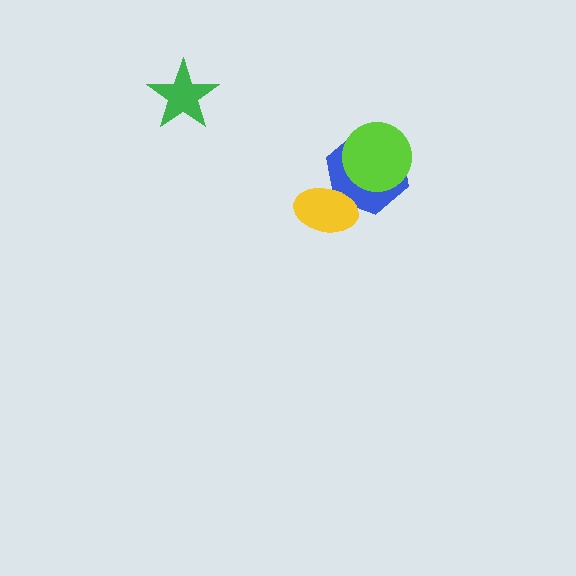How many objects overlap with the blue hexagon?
2 objects overlap with the blue hexagon.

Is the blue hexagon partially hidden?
Yes, it is partially covered by another shape.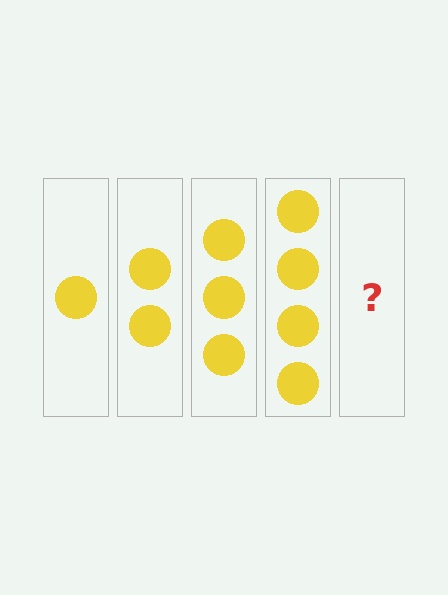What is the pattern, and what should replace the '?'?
The pattern is that each step adds one more circle. The '?' should be 5 circles.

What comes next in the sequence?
The next element should be 5 circles.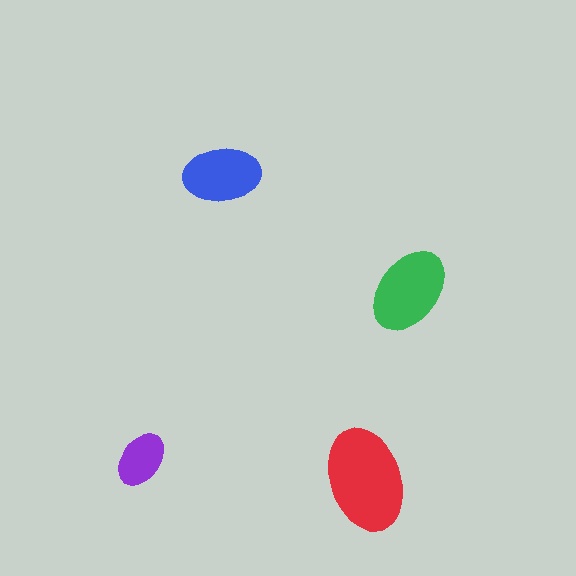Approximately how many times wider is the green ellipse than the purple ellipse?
About 1.5 times wider.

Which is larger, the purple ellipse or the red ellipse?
The red one.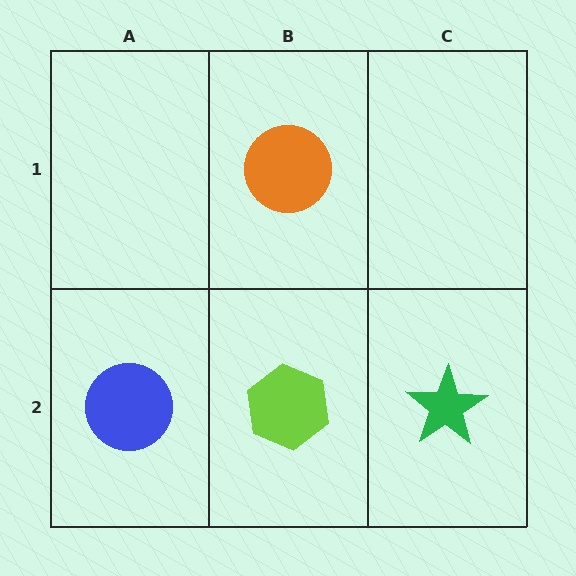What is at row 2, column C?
A green star.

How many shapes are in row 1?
1 shape.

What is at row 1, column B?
An orange circle.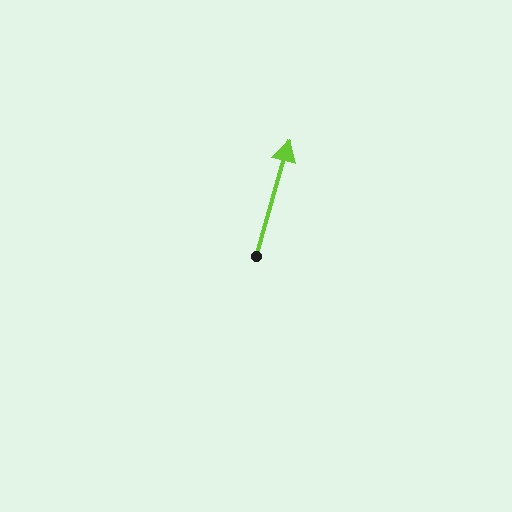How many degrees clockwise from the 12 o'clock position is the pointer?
Approximately 16 degrees.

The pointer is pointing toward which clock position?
Roughly 1 o'clock.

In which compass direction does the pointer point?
North.